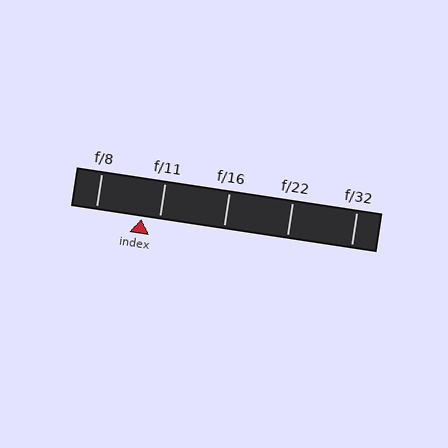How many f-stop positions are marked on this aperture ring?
There are 5 f-stop positions marked.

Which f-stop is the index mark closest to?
The index mark is closest to f/11.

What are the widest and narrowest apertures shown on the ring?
The widest aperture shown is f/8 and the narrowest is f/32.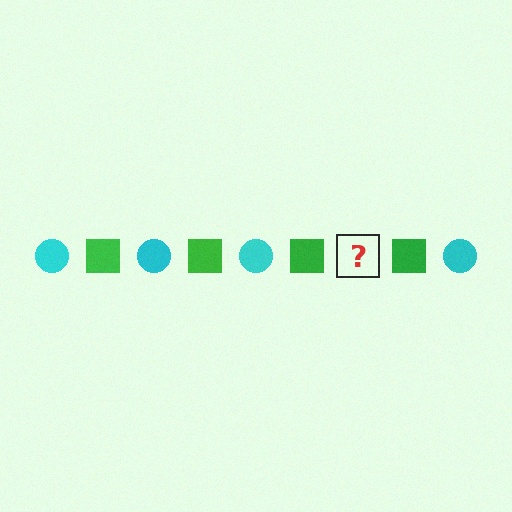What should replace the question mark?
The question mark should be replaced with a cyan circle.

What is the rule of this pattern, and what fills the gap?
The rule is that the pattern alternates between cyan circle and green square. The gap should be filled with a cyan circle.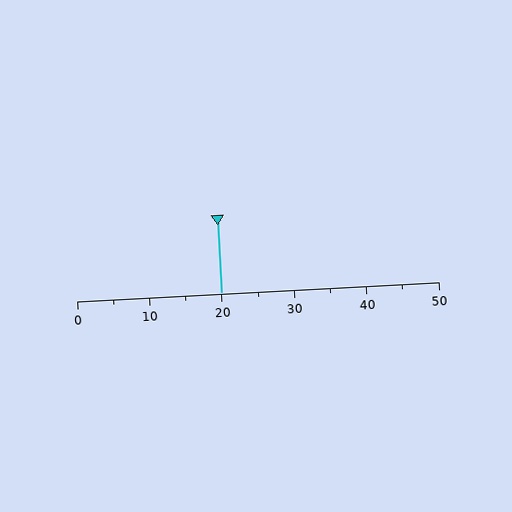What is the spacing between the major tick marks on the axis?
The major ticks are spaced 10 apart.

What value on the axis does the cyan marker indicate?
The marker indicates approximately 20.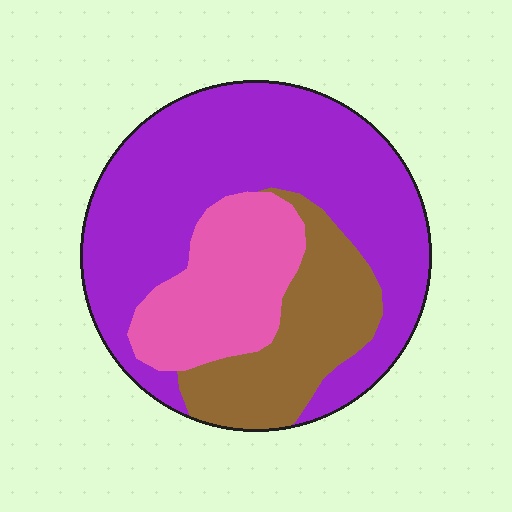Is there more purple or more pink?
Purple.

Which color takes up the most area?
Purple, at roughly 55%.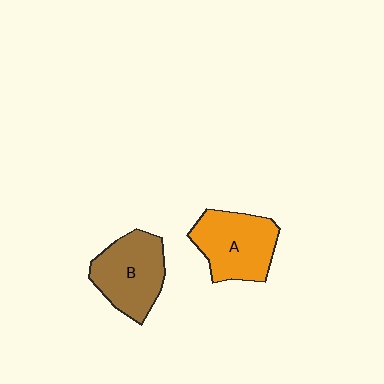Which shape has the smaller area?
Shape B (brown).